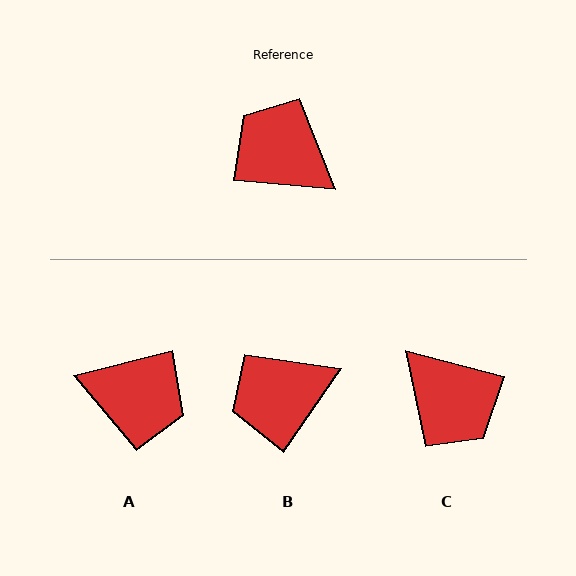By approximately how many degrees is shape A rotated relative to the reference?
Approximately 161 degrees clockwise.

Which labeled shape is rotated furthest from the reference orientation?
C, about 170 degrees away.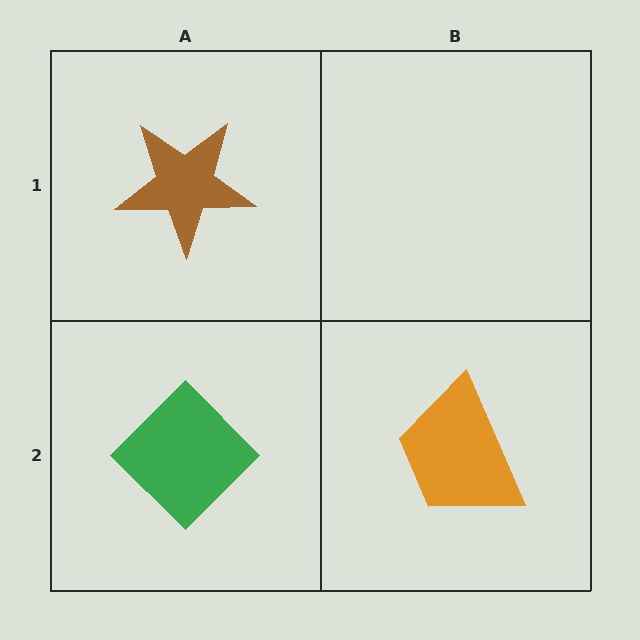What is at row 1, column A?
A brown star.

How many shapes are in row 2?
2 shapes.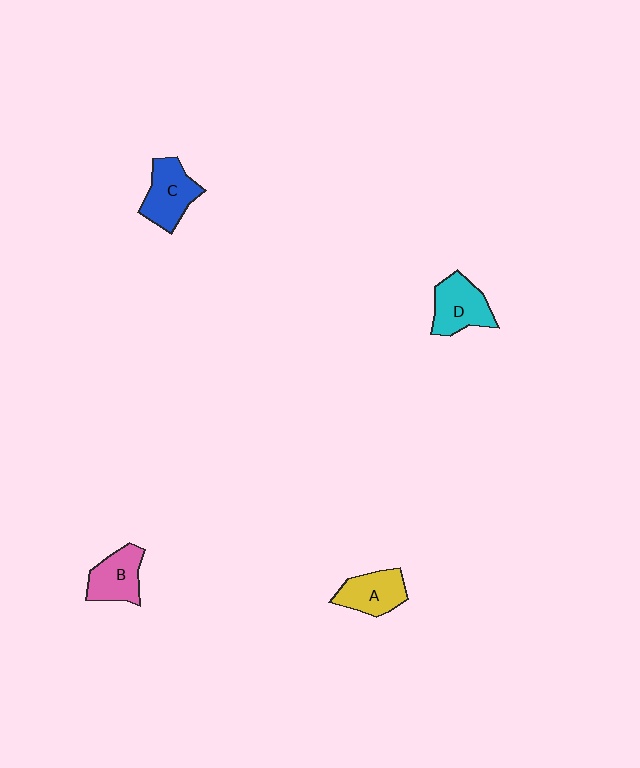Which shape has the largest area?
Shape C (blue).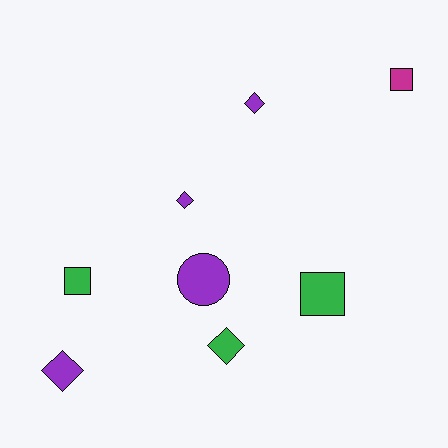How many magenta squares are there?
There is 1 magenta square.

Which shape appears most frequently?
Diamond, with 4 objects.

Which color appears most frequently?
Purple, with 4 objects.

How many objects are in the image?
There are 8 objects.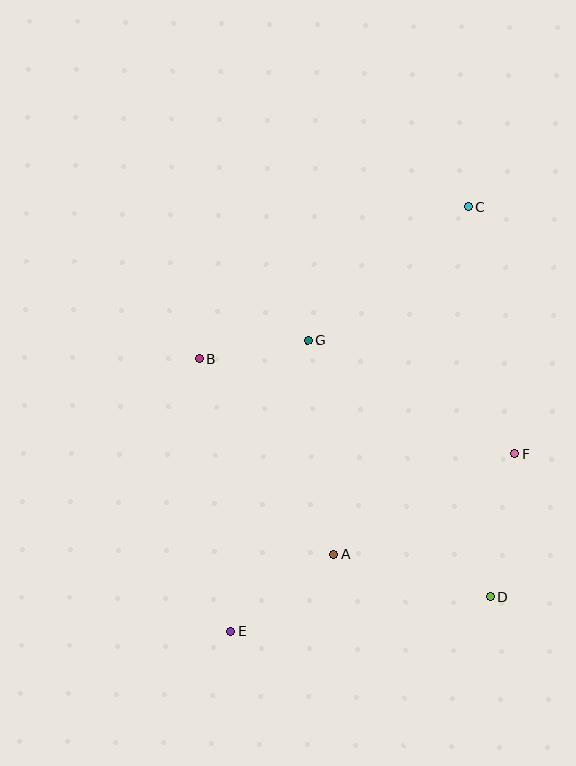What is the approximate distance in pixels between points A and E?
The distance between A and E is approximately 129 pixels.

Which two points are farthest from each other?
Points C and E are farthest from each other.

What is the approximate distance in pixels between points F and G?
The distance between F and G is approximately 236 pixels.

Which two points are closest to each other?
Points B and G are closest to each other.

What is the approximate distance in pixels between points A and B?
The distance between A and B is approximately 237 pixels.